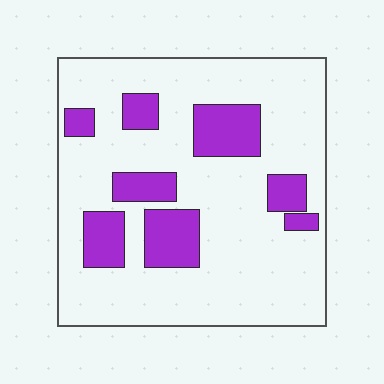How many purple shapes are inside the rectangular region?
8.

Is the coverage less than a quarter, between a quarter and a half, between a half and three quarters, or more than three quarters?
Less than a quarter.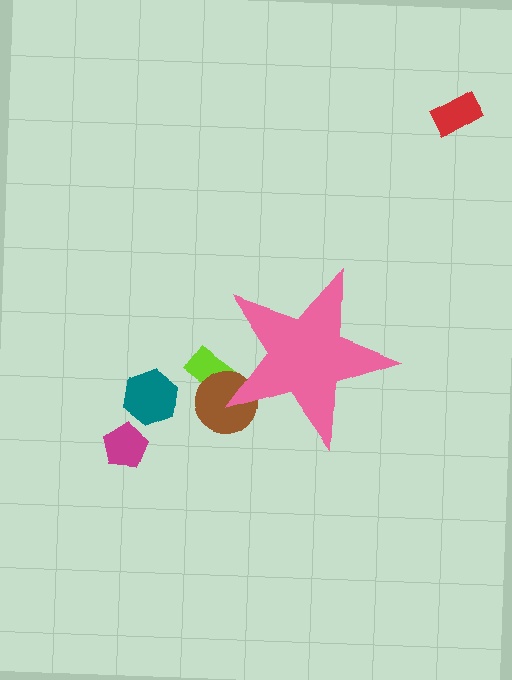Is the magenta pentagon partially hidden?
No, the magenta pentagon is fully visible.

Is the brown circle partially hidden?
Yes, the brown circle is partially hidden behind the pink star.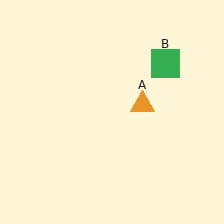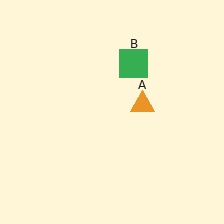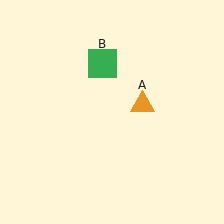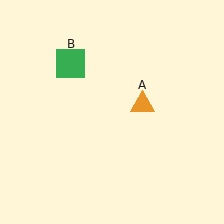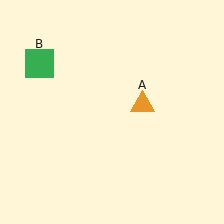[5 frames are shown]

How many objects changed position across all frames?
1 object changed position: green square (object B).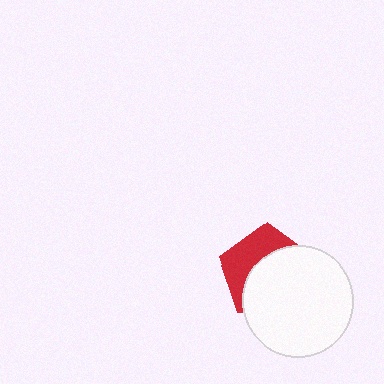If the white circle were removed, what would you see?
You would see the complete red pentagon.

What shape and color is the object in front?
The object in front is a white circle.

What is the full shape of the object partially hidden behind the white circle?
The partially hidden object is a red pentagon.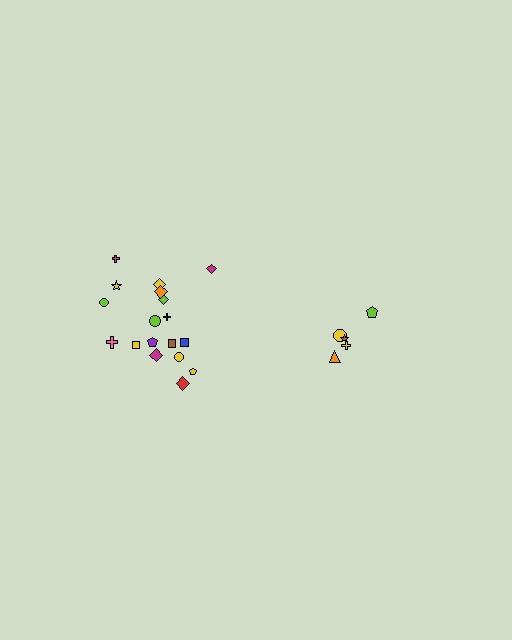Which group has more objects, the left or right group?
The left group.